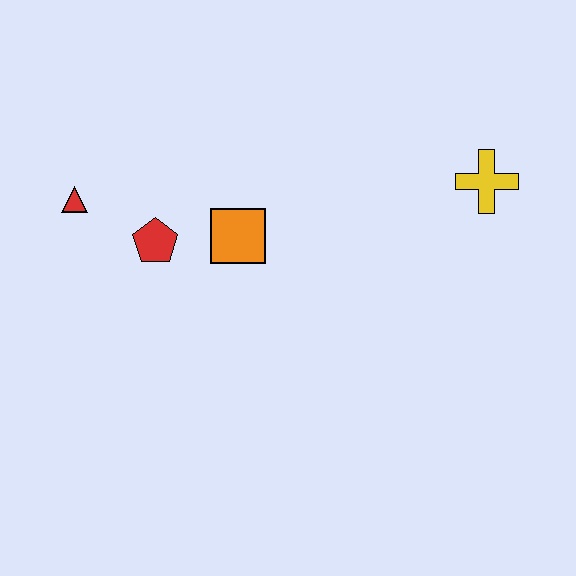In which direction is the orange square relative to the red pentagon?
The orange square is to the right of the red pentagon.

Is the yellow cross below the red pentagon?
No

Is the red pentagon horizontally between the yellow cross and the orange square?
No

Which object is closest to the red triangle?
The red pentagon is closest to the red triangle.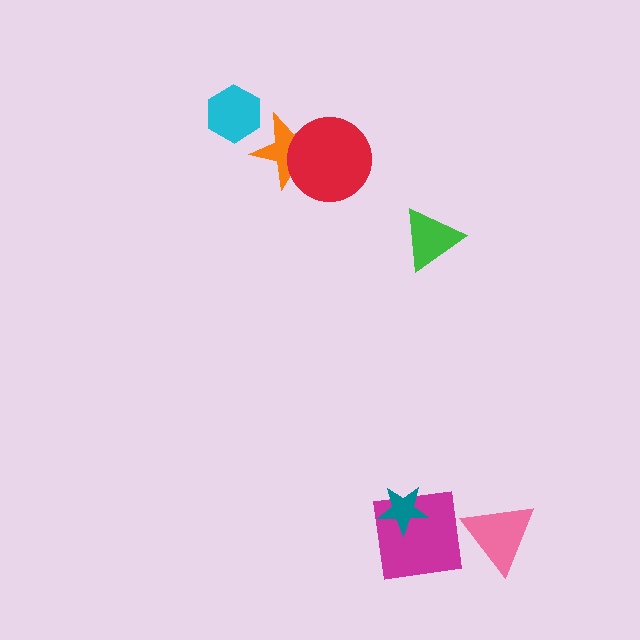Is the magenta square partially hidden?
Yes, it is partially covered by another shape.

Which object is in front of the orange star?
The red circle is in front of the orange star.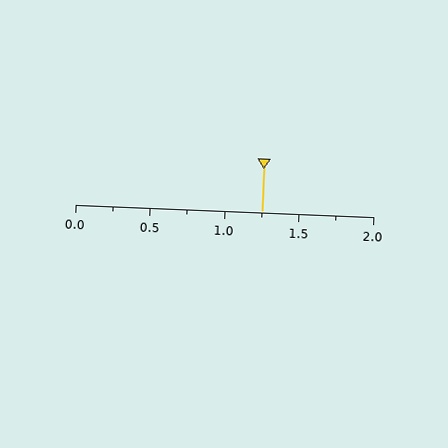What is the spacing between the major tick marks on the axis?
The major ticks are spaced 0.5 apart.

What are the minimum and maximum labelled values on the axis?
The axis runs from 0.0 to 2.0.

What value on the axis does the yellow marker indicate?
The marker indicates approximately 1.25.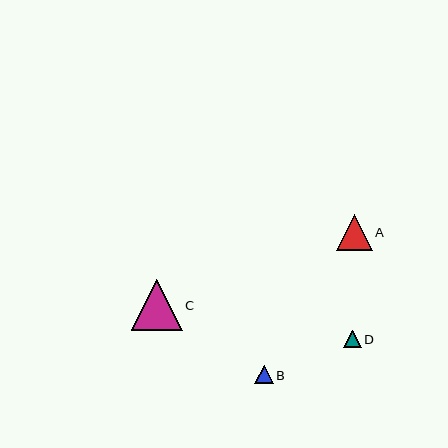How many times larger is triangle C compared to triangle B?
Triangle C is approximately 2.8 times the size of triangle B.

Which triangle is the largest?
Triangle C is the largest with a size of approximately 51 pixels.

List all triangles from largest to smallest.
From largest to smallest: C, A, B, D.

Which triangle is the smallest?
Triangle D is the smallest with a size of approximately 17 pixels.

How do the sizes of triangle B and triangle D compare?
Triangle B and triangle D are approximately the same size.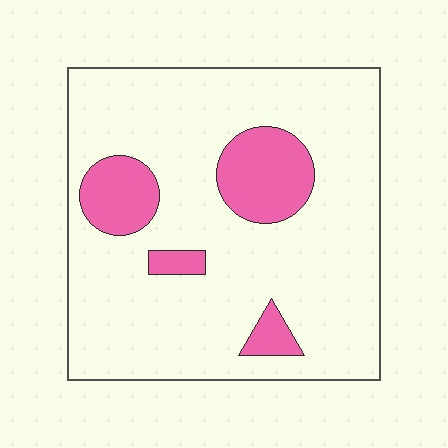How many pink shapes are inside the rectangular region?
4.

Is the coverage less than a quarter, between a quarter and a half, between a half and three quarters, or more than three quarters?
Less than a quarter.